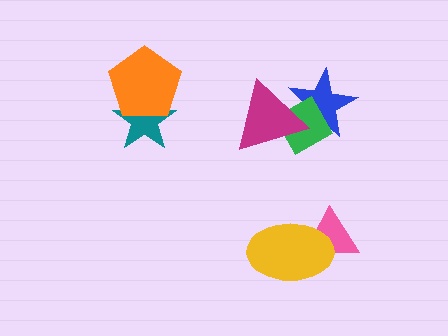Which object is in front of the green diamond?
The magenta triangle is in front of the green diamond.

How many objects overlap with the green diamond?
2 objects overlap with the green diamond.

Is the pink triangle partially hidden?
Yes, it is partially covered by another shape.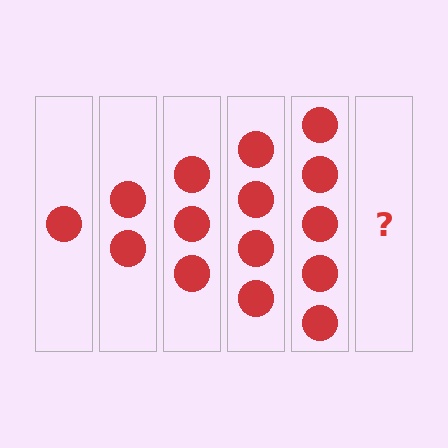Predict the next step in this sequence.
The next step is 6 circles.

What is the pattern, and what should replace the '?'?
The pattern is that each step adds one more circle. The '?' should be 6 circles.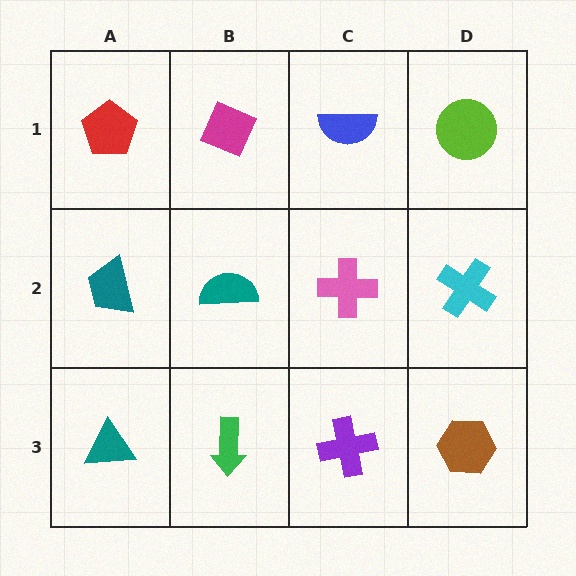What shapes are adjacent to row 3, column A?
A teal trapezoid (row 2, column A), a green arrow (row 3, column B).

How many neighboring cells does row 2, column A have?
3.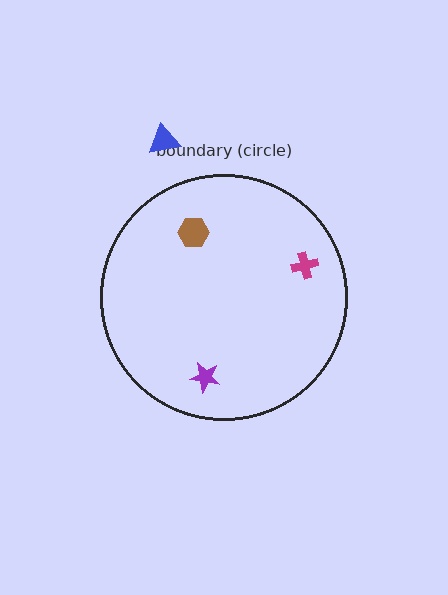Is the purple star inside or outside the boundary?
Inside.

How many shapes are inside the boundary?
3 inside, 1 outside.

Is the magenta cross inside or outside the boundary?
Inside.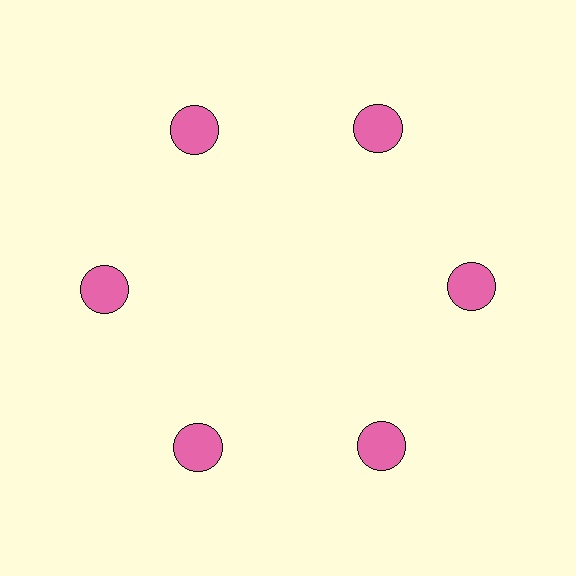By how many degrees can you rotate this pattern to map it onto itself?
The pattern maps onto itself every 60 degrees of rotation.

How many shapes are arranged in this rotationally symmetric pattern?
There are 6 shapes, arranged in 6 groups of 1.